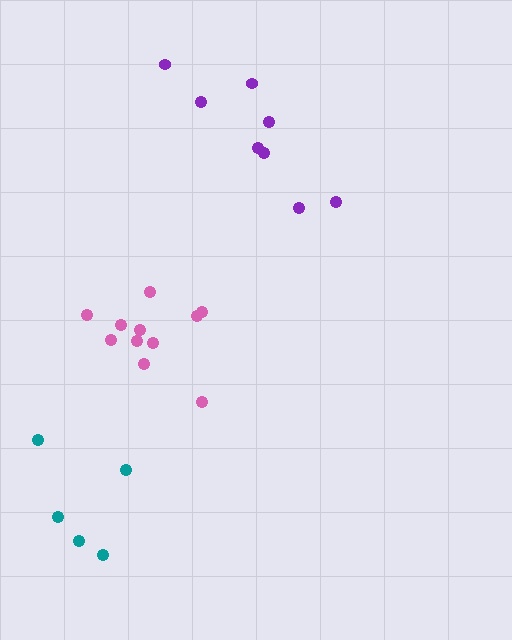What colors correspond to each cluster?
The clusters are colored: pink, purple, teal.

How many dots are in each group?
Group 1: 11 dots, Group 2: 8 dots, Group 3: 5 dots (24 total).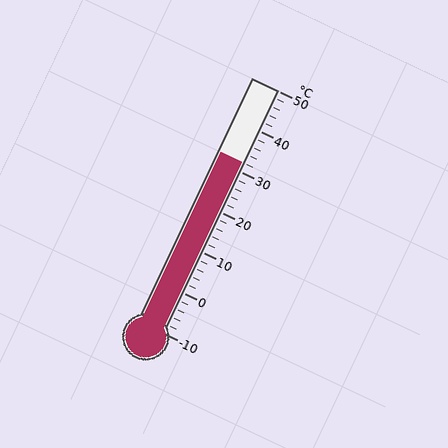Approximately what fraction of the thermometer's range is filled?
The thermometer is filled to approximately 70% of its range.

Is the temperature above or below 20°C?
The temperature is above 20°C.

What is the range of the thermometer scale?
The thermometer scale ranges from -10°C to 50°C.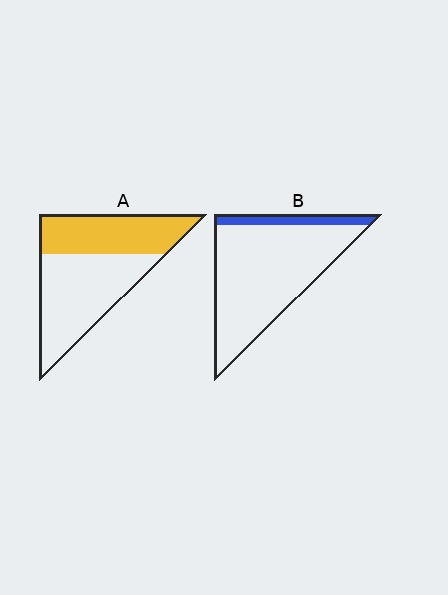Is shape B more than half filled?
No.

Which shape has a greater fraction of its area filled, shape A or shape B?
Shape A.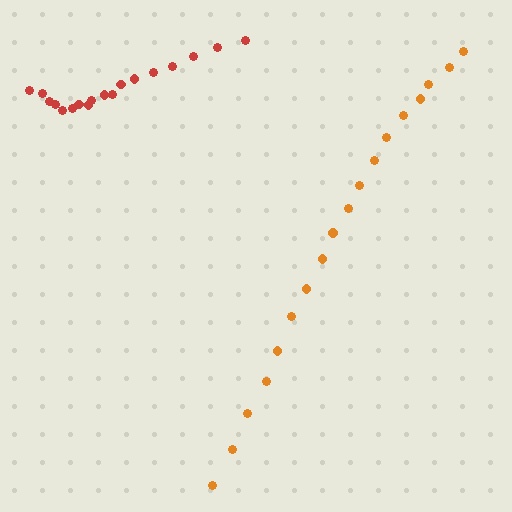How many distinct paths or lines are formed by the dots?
There are 2 distinct paths.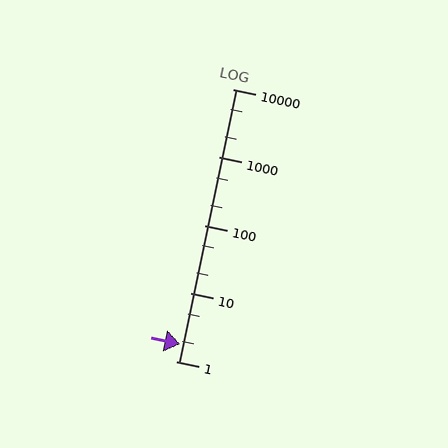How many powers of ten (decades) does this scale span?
The scale spans 4 decades, from 1 to 10000.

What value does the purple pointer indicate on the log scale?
The pointer indicates approximately 1.8.